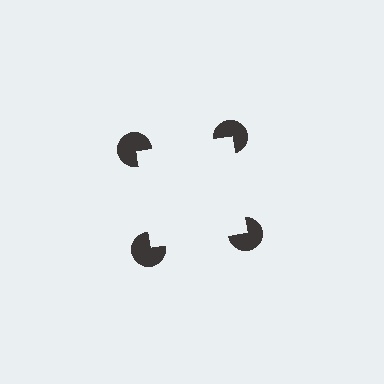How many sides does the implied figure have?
4 sides.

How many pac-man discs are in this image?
There are 4 — one at each vertex of the illusory square.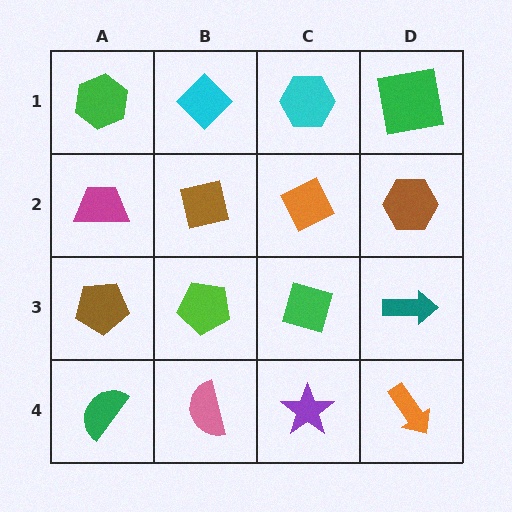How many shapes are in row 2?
4 shapes.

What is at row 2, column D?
A brown hexagon.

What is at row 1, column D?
A green square.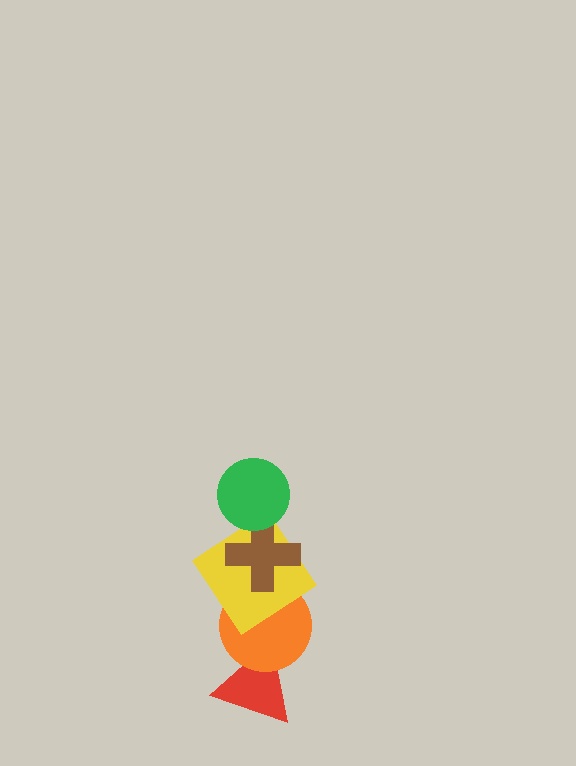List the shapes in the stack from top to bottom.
From top to bottom: the green circle, the brown cross, the yellow diamond, the orange circle, the red triangle.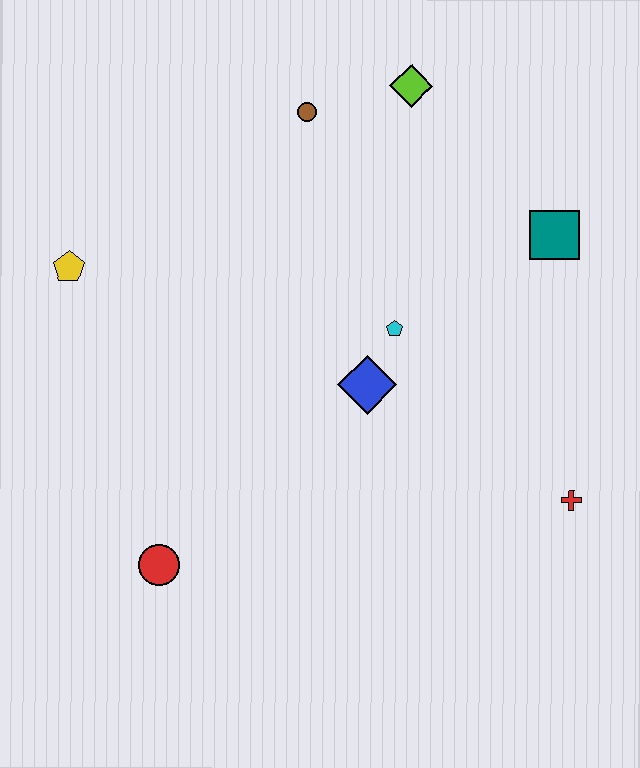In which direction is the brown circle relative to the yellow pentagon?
The brown circle is to the right of the yellow pentagon.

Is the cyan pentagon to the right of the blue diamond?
Yes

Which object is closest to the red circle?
The blue diamond is closest to the red circle.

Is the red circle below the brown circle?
Yes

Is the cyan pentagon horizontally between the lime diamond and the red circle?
Yes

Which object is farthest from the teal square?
The red circle is farthest from the teal square.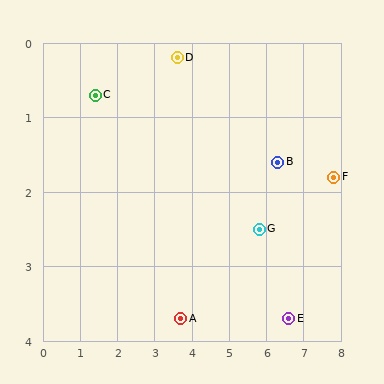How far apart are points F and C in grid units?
Points F and C are about 6.5 grid units apart.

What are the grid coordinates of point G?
Point G is at approximately (5.8, 2.5).